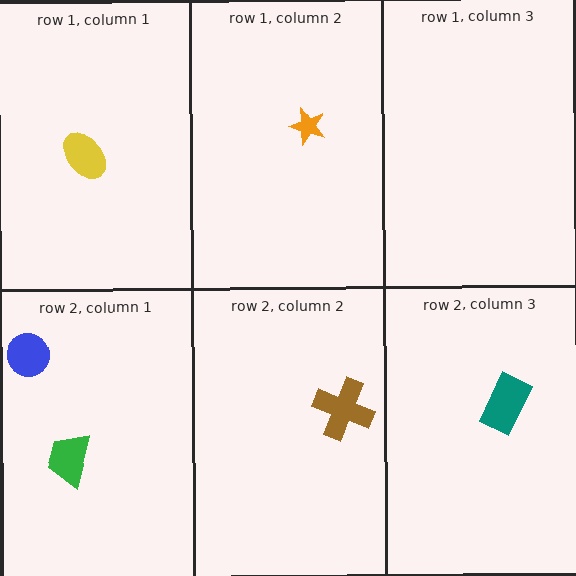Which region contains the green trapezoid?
The row 2, column 1 region.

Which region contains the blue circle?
The row 2, column 1 region.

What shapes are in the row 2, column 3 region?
The teal rectangle.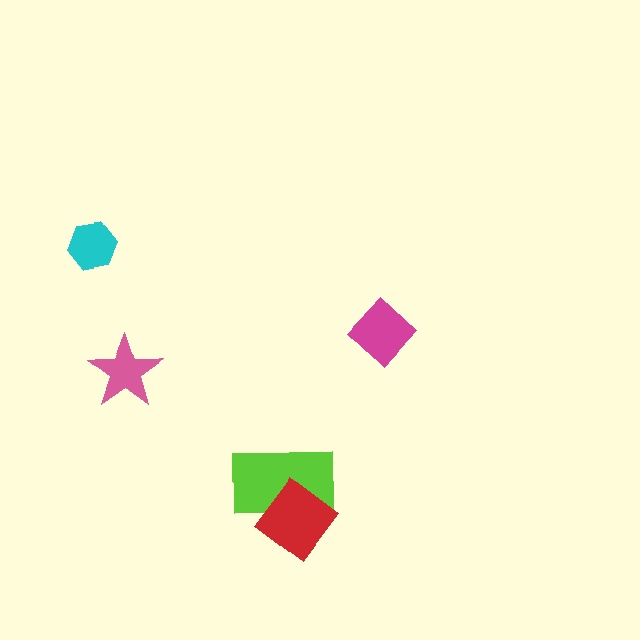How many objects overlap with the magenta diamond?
0 objects overlap with the magenta diamond.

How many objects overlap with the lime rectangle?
1 object overlaps with the lime rectangle.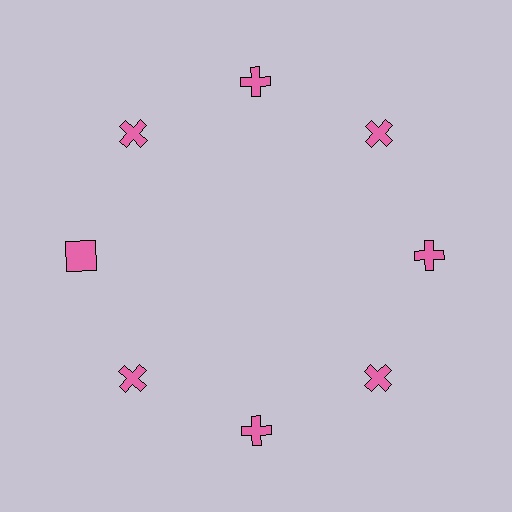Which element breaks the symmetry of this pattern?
The pink square at roughly the 9 o'clock position breaks the symmetry. All other shapes are pink crosses.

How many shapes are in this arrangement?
There are 8 shapes arranged in a ring pattern.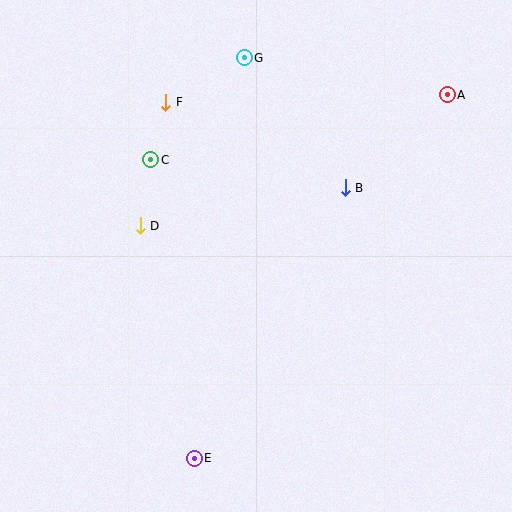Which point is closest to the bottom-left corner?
Point E is closest to the bottom-left corner.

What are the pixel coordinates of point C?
Point C is at (151, 160).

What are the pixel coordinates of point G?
Point G is at (244, 58).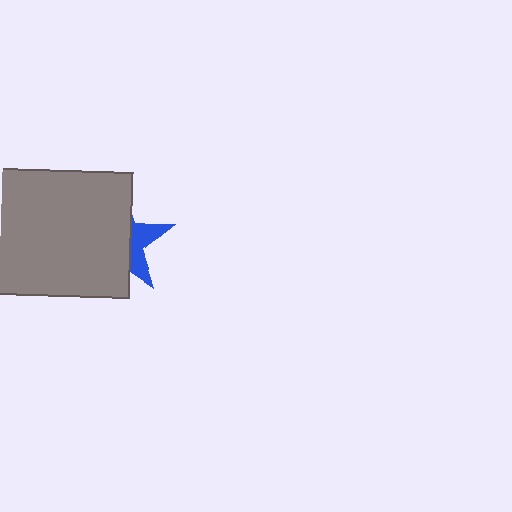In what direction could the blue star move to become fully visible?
The blue star could move right. That would shift it out from behind the gray rectangle entirely.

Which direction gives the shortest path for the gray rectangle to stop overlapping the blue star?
Moving left gives the shortest separation.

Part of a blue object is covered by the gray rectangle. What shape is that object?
It is a star.